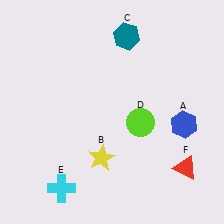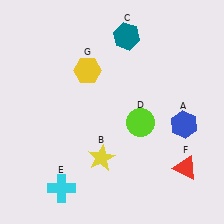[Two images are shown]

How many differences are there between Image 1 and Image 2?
There is 1 difference between the two images.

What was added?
A yellow hexagon (G) was added in Image 2.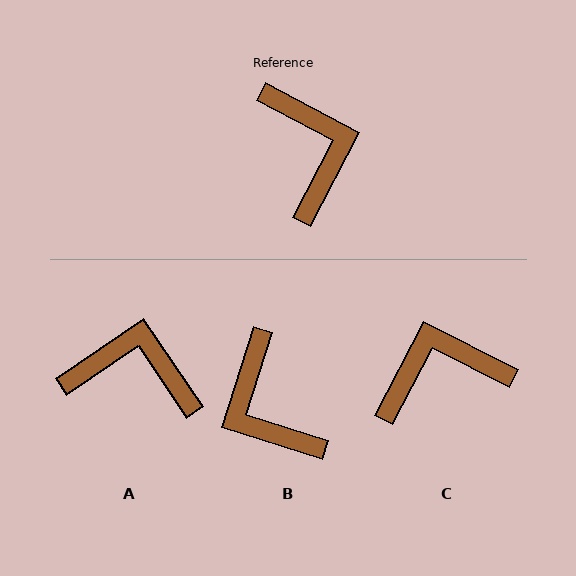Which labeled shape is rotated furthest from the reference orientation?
B, about 170 degrees away.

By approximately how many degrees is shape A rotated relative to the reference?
Approximately 62 degrees counter-clockwise.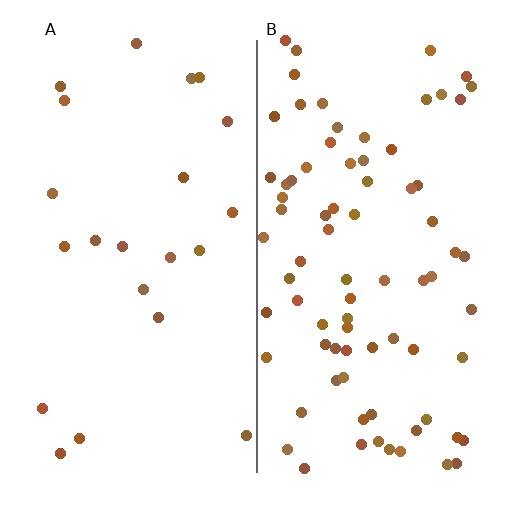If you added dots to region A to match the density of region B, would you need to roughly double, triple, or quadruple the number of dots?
Approximately quadruple.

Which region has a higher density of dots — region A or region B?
B (the right).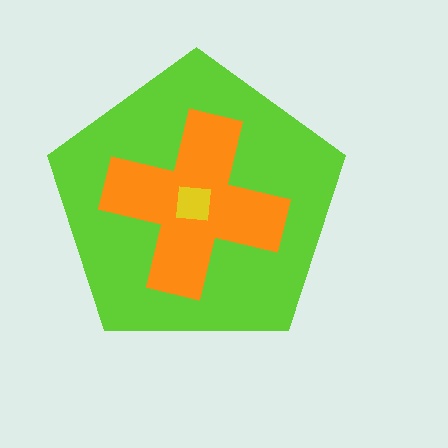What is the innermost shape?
The yellow square.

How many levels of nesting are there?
3.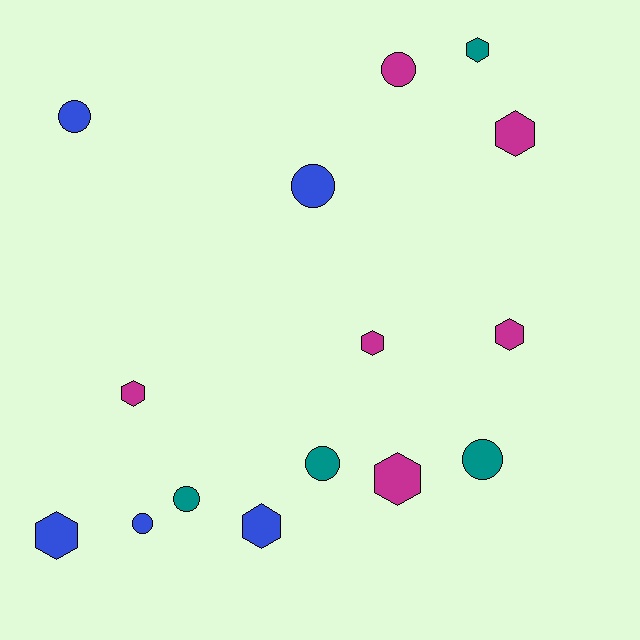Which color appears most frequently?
Magenta, with 6 objects.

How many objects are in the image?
There are 15 objects.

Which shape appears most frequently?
Hexagon, with 8 objects.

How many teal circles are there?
There are 3 teal circles.